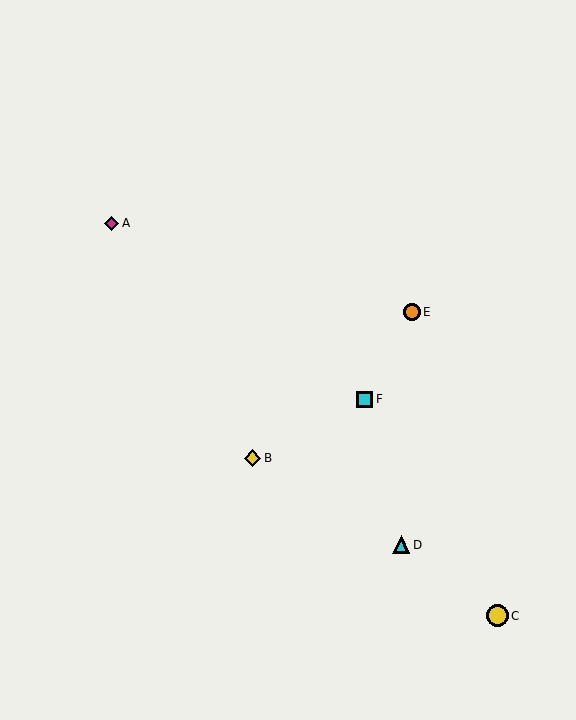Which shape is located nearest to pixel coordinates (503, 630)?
The yellow circle (labeled C) at (497, 616) is nearest to that location.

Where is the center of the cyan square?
The center of the cyan square is at (365, 399).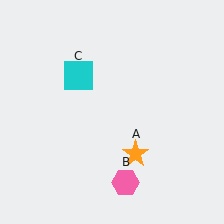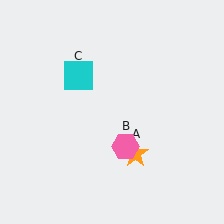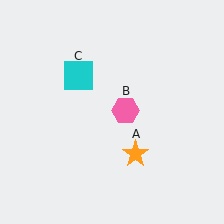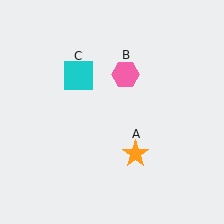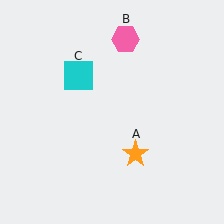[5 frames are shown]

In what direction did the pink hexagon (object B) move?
The pink hexagon (object B) moved up.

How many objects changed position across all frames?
1 object changed position: pink hexagon (object B).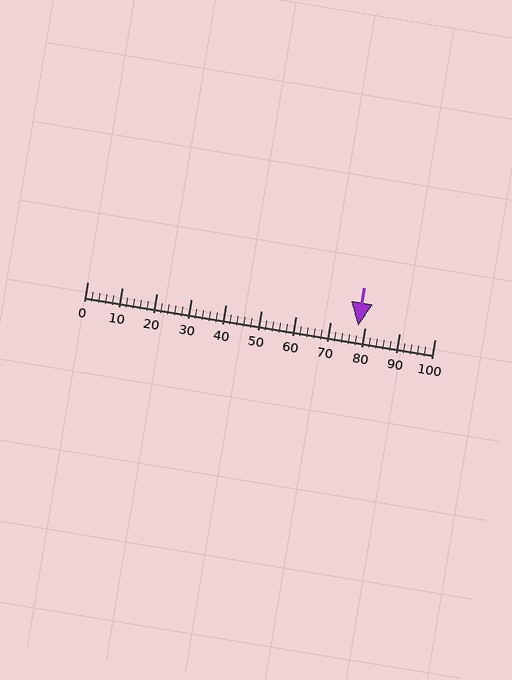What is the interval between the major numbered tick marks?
The major tick marks are spaced 10 units apart.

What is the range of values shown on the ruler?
The ruler shows values from 0 to 100.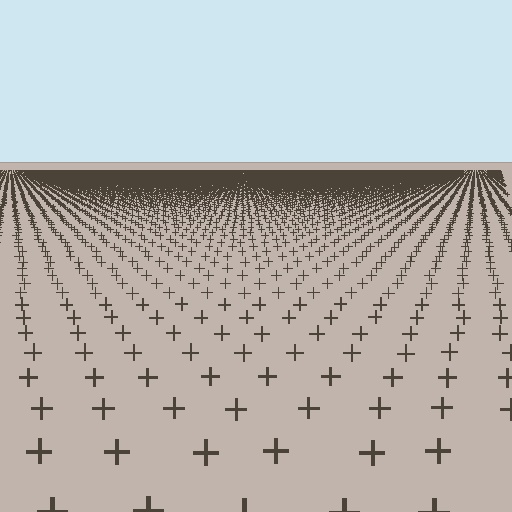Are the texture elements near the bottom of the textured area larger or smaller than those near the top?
Larger. Near the bottom, elements are closer to the viewer and appear at a bigger on-screen size.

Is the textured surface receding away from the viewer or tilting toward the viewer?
The surface is receding away from the viewer. Texture elements get smaller and denser toward the top.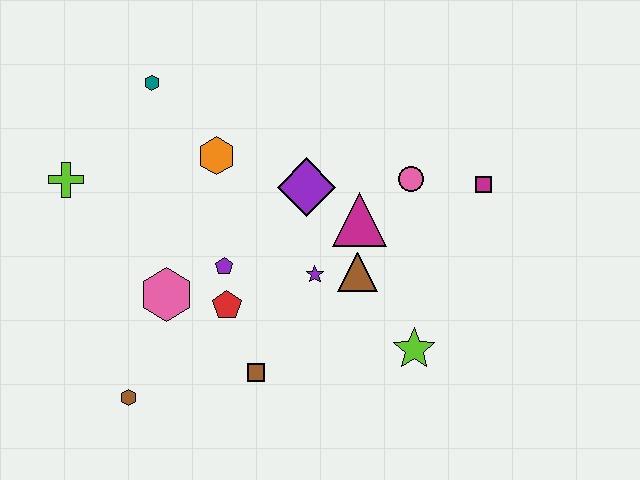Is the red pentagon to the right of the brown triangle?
No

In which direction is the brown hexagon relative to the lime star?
The brown hexagon is to the left of the lime star.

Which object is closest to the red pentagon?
The purple pentagon is closest to the red pentagon.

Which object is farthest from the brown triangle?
The lime cross is farthest from the brown triangle.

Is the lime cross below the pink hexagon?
No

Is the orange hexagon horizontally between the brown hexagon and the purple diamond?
Yes